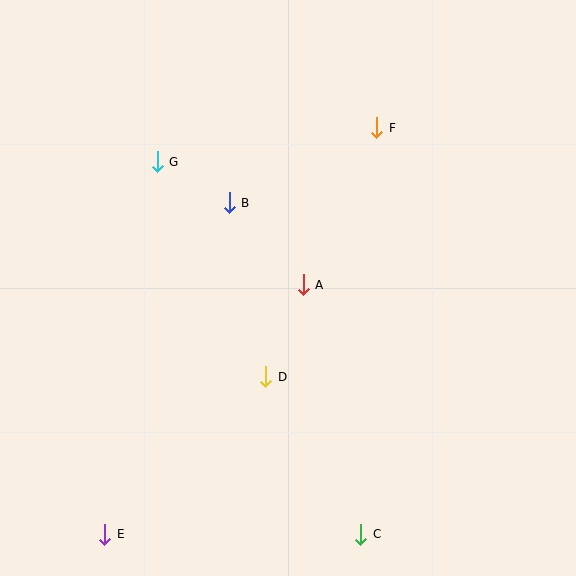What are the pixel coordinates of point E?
Point E is at (105, 534).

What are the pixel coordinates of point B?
Point B is at (229, 203).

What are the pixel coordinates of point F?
Point F is at (377, 128).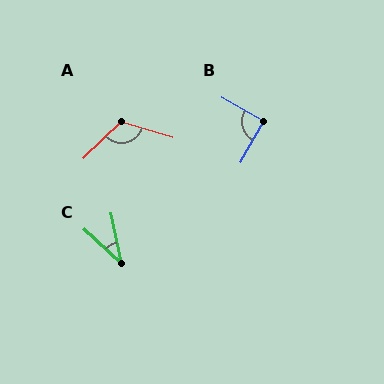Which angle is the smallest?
C, at approximately 36 degrees.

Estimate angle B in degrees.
Approximately 90 degrees.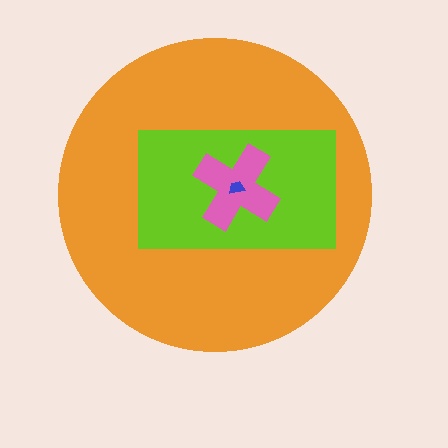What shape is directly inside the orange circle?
The lime rectangle.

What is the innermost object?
The blue trapezoid.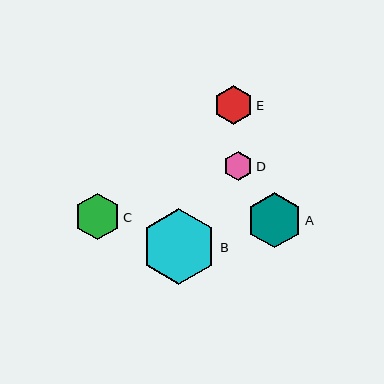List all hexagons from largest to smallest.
From largest to smallest: B, A, C, E, D.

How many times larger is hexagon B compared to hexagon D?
Hexagon B is approximately 2.6 times the size of hexagon D.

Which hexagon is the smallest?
Hexagon D is the smallest with a size of approximately 30 pixels.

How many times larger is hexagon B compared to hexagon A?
Hexagon B is approximately 1.4 times the size of hexagon A.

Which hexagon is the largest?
Hexagon B is the largest with a size of approximately 75 pixels.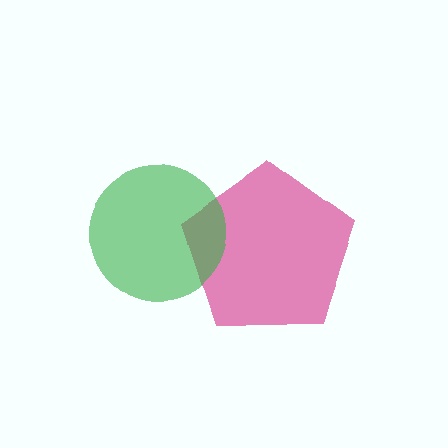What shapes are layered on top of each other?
The layered shapes are: a magenta pentagon, a green circle.